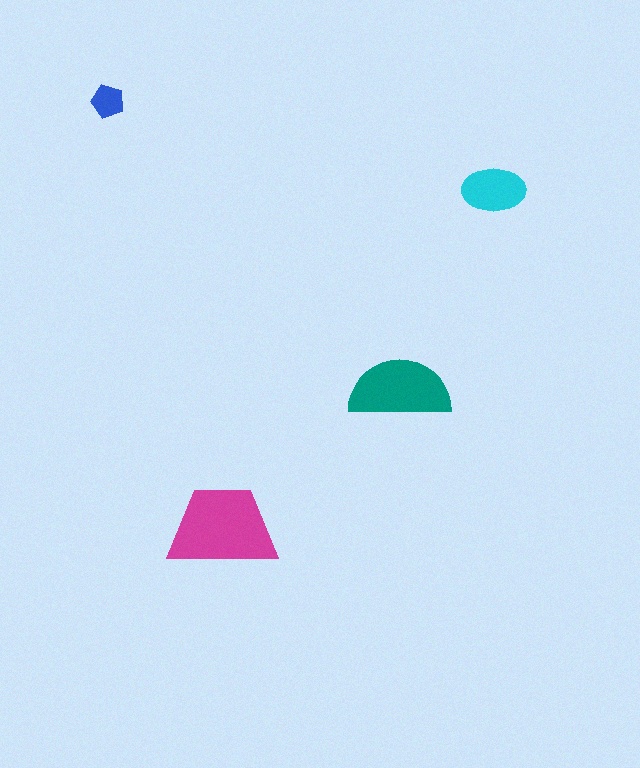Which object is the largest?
The magenta trapezoid.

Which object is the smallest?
The blue pentagon.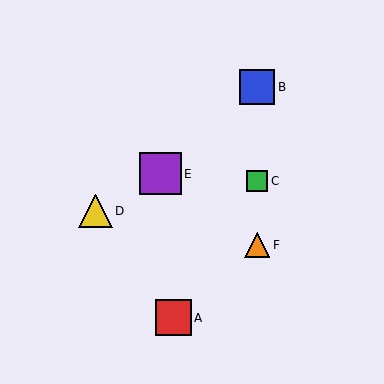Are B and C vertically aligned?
Yes, both are at x≈257.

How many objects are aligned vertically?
3 objects (B, C, F) are aligned vertically.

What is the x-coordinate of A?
Object A is at x≈173.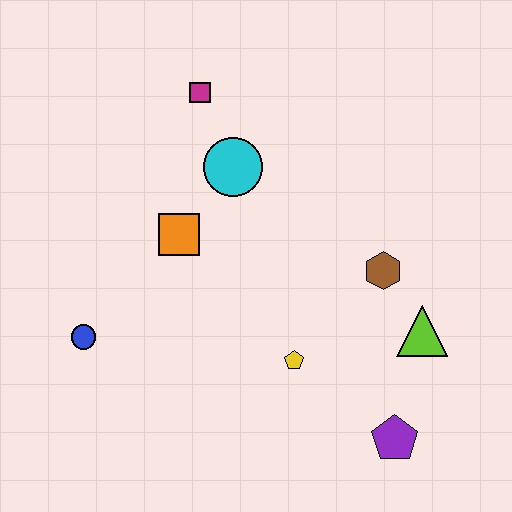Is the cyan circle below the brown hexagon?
No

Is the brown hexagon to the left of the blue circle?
No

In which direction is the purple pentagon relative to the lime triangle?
The purple pentagon is below the lime triangle.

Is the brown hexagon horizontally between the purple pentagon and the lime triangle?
No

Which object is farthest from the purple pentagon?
The magenta square is farthest from the purple pentagon.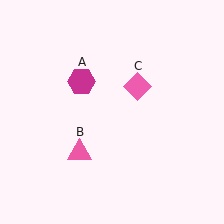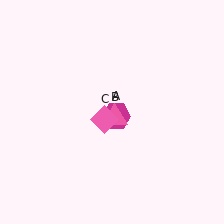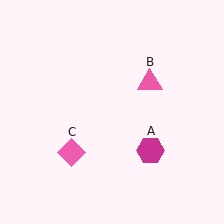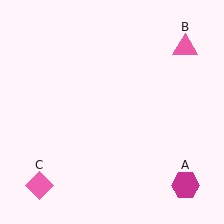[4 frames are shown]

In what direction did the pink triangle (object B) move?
The pink triangle (object B) moved up and to the right.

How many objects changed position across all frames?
3 objects changed position: magenta hexagon (object A), pink triangle (object B), pink diamond (object C).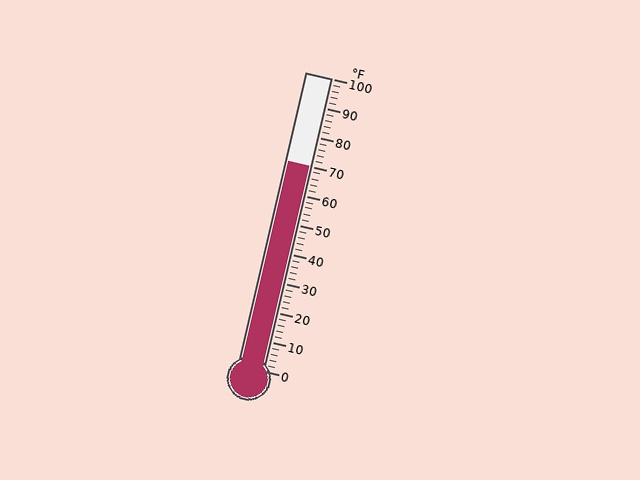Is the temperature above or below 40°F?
The temperature is above 40°F.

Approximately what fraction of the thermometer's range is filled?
The thermometer is filled to approximately 70% of its range.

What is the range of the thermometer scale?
The thermometer scale ranges from 0°F to 100°F.